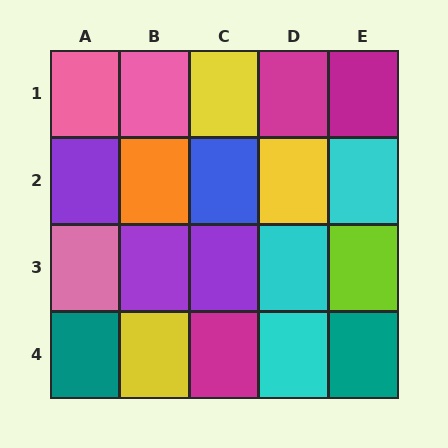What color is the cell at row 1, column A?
Pink.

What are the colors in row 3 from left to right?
Pink, purple, purple, cyan, lime.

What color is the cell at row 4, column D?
Cyan.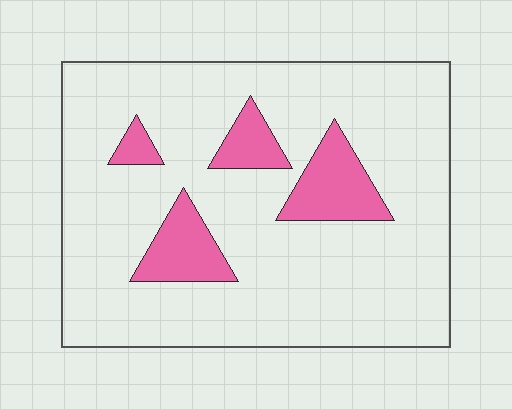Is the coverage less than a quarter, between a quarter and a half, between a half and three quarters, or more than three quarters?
Less than a quarter.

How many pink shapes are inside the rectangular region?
4.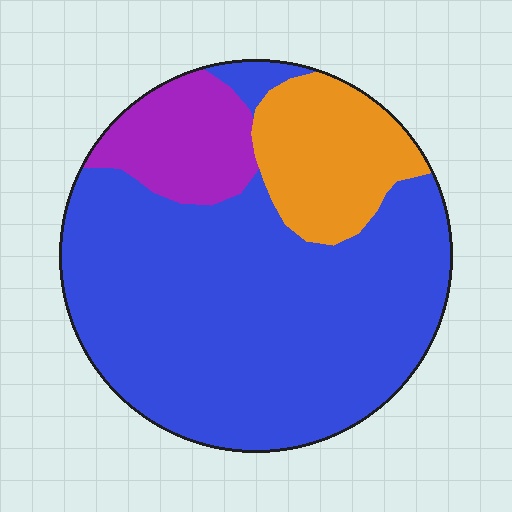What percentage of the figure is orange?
Orange covers 17% of the figure.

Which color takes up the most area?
Blue, at roughly 70%.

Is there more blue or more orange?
Blue.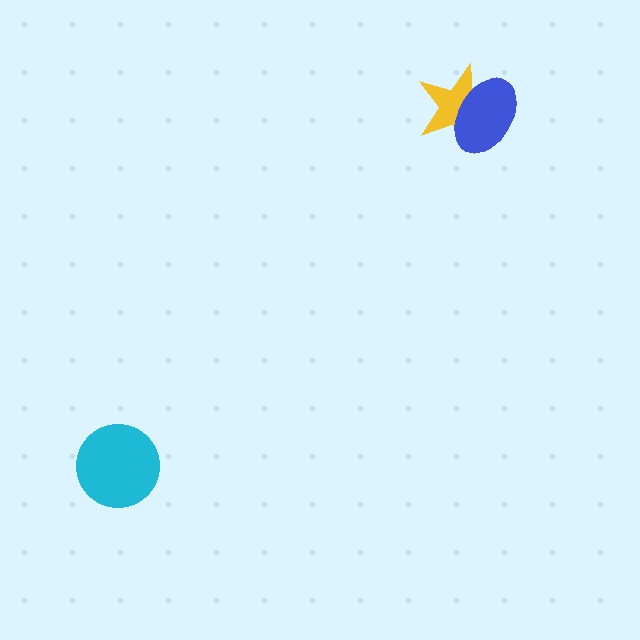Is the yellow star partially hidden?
Yes, it is partially covered by another shape.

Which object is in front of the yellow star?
The blue ellipse is in front of the yellow star.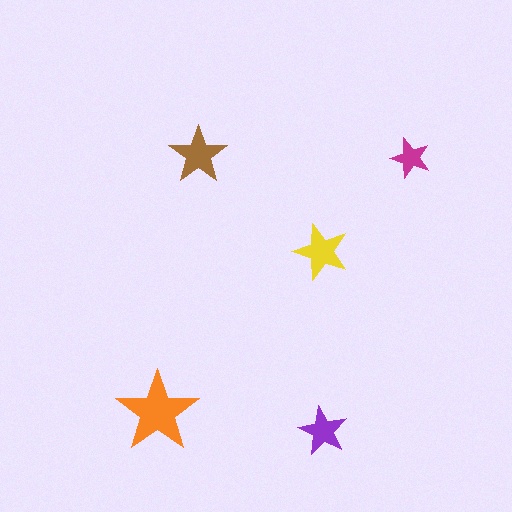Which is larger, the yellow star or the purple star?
The yellow one.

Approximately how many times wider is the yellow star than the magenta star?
About 1.5 times wider.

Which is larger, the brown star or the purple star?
The brown one.